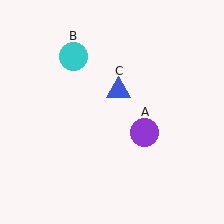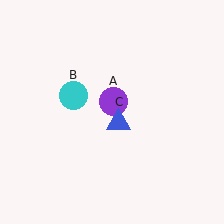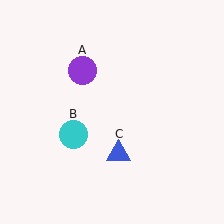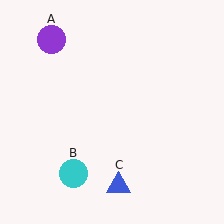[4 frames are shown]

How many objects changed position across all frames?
3 objects changed position: purple circle (object A), cyan circle (object B), blue triangle (object C).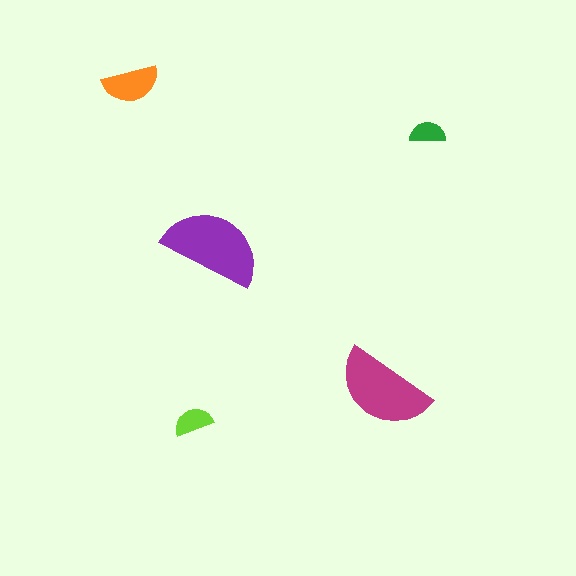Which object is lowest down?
The lime semicircle is bottommost.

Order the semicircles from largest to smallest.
the purple one, the magenta one, the orange one, the lime one, the green one.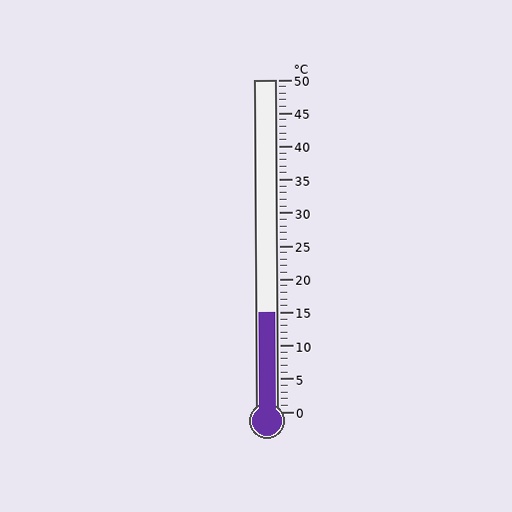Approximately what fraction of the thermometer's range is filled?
The thermometer is filled to approximately 30% of its range.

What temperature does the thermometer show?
The thermometer shows approximately 15°C.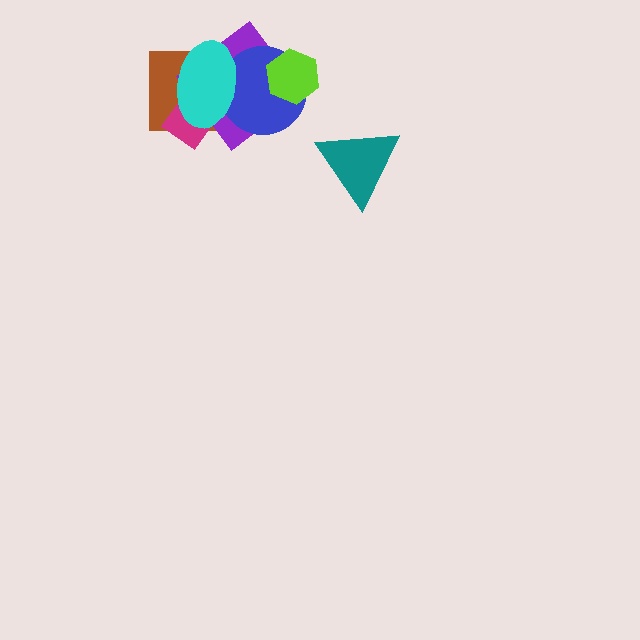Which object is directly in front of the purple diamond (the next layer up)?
The blue circle is directly in front of the purple diamond.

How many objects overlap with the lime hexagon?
2 objects overlap with the lime hexagon.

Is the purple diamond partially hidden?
Yes, it is partially covered by another shape.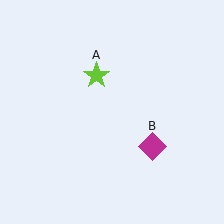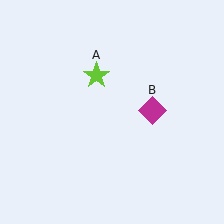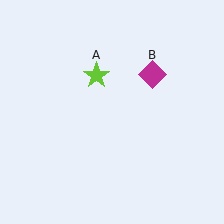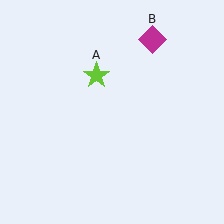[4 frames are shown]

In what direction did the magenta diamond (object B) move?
The magenta diamond (object B) moved up.